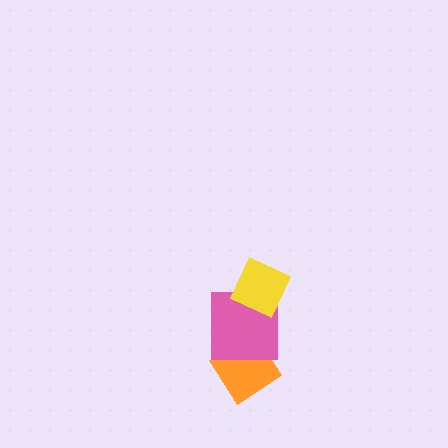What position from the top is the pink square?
The pink square is 2nd from the top.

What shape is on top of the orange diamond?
The pink square is on top of the orange diamond.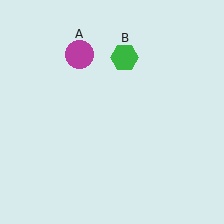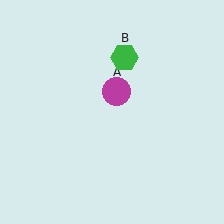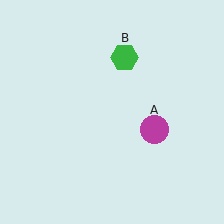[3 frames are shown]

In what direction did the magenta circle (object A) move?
The magenta circle (object A) moved down and to the right.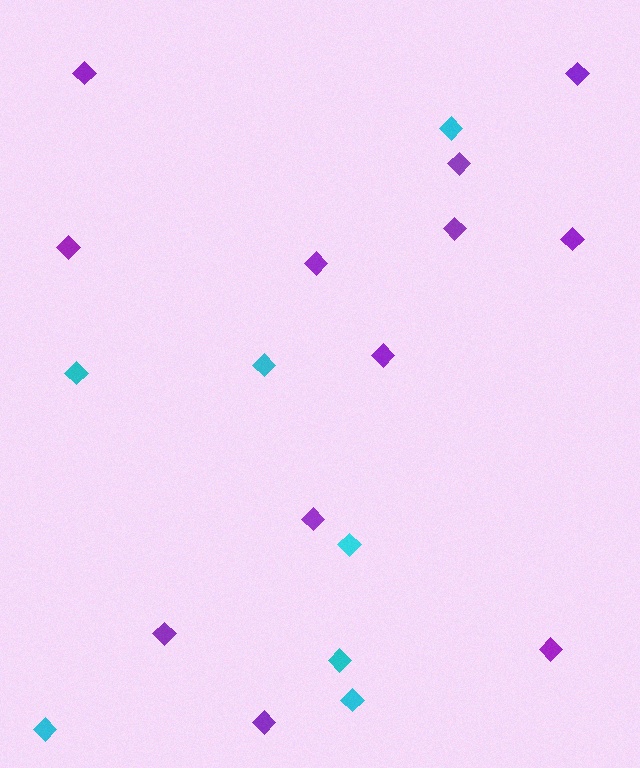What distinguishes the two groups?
There are 2 groups: one group of cyan diamonds (7) and one group of purple diamonds (12).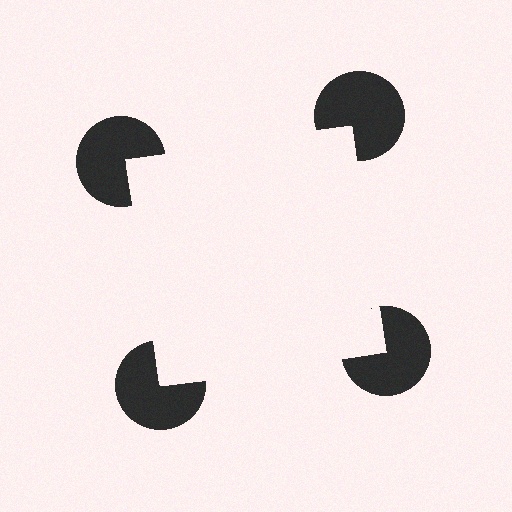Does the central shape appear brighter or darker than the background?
It typically appears slightly brighter than the background, even though no actual brightness change is drawn.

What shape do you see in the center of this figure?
An illusory square — its edges are inferred from the aligned wedge cuts in the pac-man discs, not physically drawn.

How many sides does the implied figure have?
4 sides.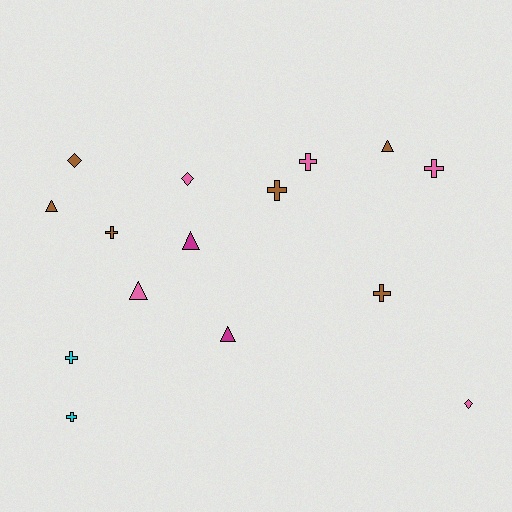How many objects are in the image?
There are 15 objects.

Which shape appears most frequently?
Cross, with 7 objects.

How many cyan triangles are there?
There are no cyan triangles.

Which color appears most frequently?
Brown, with 6 objects.